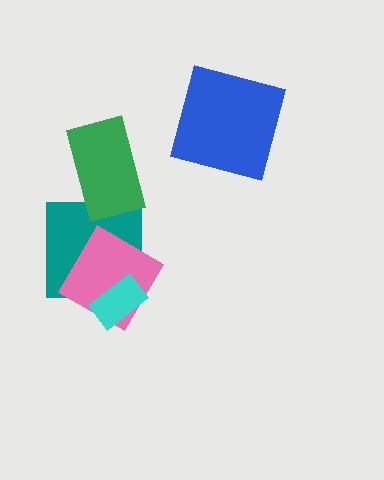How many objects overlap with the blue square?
0 objects overlap with the blue square.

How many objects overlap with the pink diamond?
2 objects overlap with the pink diamond.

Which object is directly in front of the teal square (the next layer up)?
The pink diamond is directly in front of the teal square.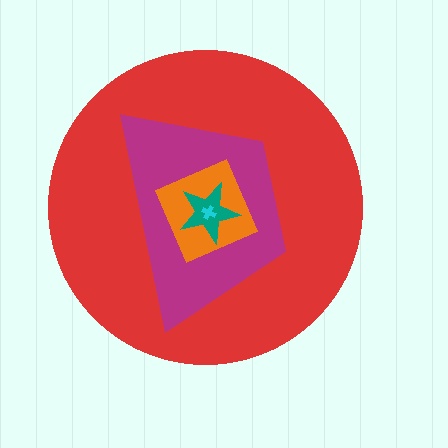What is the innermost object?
The cyan cross.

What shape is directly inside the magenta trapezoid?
The orange square.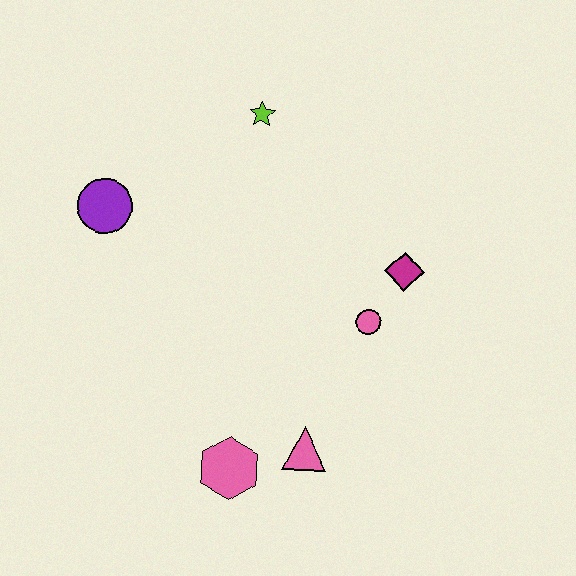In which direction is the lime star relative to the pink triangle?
The lime star is above the pink triangle.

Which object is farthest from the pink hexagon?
The lime star is farthest from the pink hexagon.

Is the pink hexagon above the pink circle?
No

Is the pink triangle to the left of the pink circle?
Yes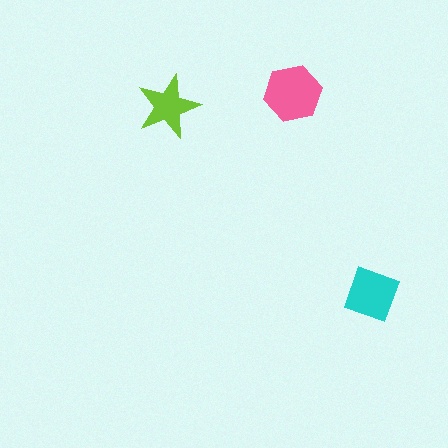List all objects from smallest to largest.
The lime star, the cyan square, the pink hexagon.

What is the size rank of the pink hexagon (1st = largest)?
1st.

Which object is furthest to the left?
The lime star is leftmost.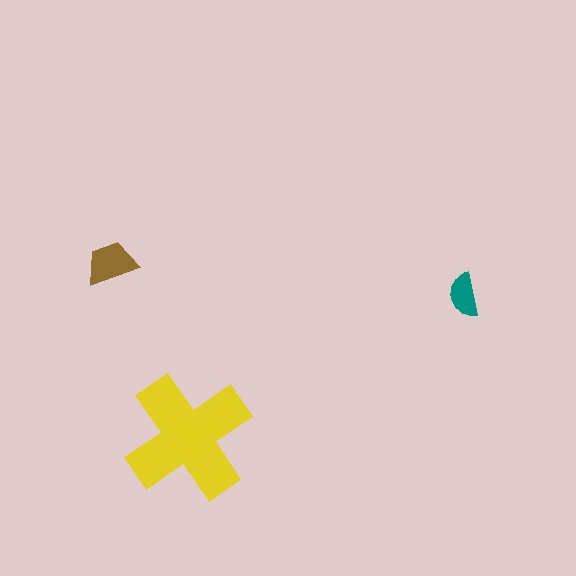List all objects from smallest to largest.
The teal semicircle, the brown trapezoid, the yellow cross.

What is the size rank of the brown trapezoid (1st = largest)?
2nd.